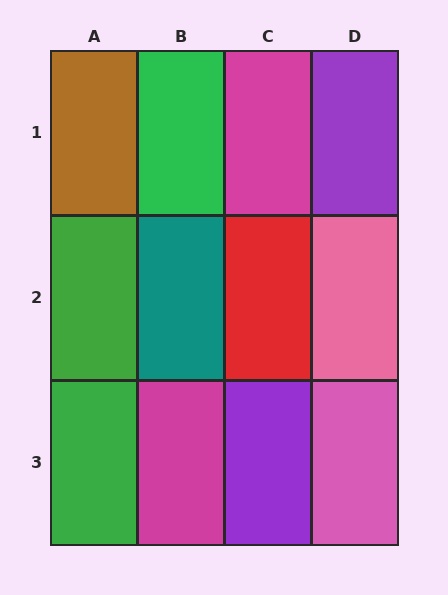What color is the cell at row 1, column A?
Brown.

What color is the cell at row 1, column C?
Magenta.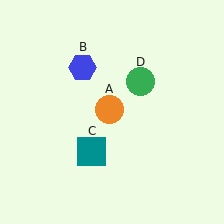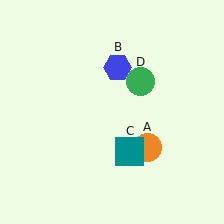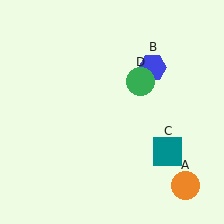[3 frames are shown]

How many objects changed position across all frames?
3 objects changed position: orange circle (object A), blue hexagon (object B), teal square (object C).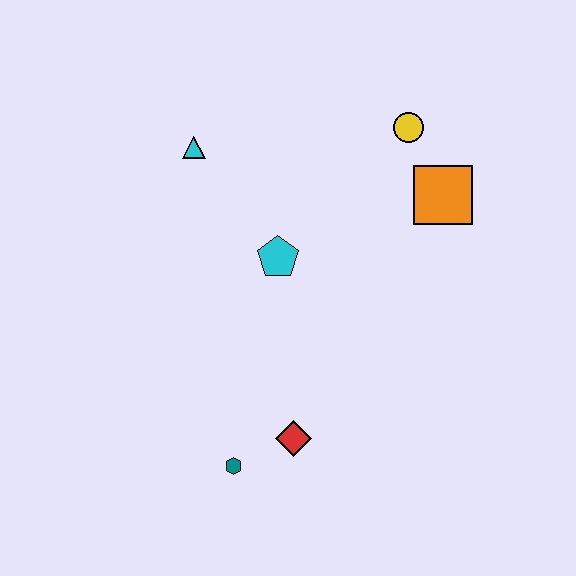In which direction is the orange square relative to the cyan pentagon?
The orange square is to the right of the cyan pentagon.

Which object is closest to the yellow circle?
The orange square is closest to the yellow circle.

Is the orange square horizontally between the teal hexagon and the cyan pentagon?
No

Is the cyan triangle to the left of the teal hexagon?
Yes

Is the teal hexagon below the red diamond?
Yes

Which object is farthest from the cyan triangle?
The teal hexagon is farthest from the cyan triangle.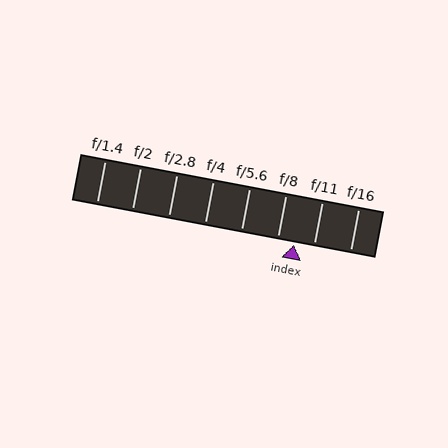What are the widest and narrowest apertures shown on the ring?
The widest aperture shown is f/1.4 and the narrowest is f/16.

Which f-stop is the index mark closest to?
The index mark is closest to f/8.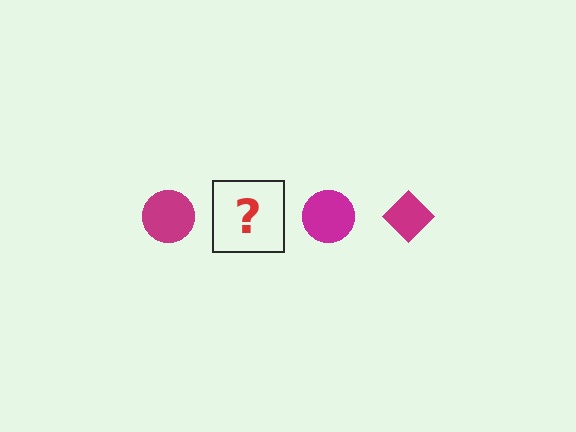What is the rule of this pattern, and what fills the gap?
The rule is that the pattern cycles through circle, diamond shapes in magenta. The gap should be filled with a magenta diamond.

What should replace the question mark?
The question mark should be replaced with a magenta diamond.